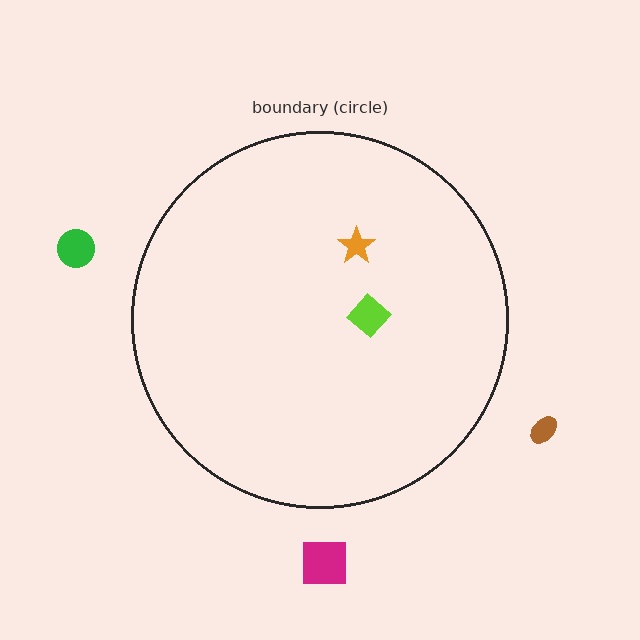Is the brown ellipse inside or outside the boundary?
Outside.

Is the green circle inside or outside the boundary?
Outside.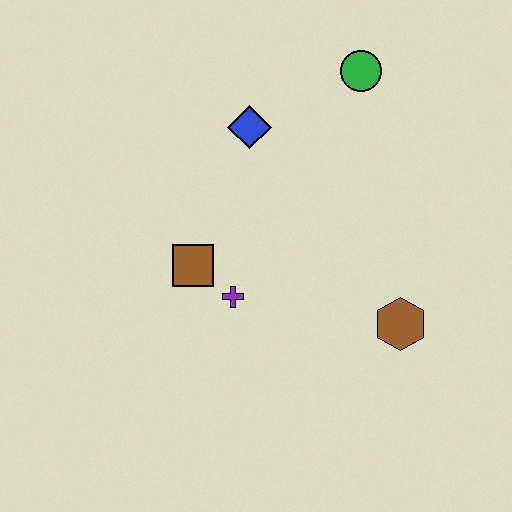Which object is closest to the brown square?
The purple cross is closest to the brown square.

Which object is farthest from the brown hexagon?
The green circle is farthest from the brown hexagon.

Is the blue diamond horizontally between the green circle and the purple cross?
Yes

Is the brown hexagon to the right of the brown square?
Yes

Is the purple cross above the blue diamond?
No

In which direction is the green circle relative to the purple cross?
The green circle is above the purple cross.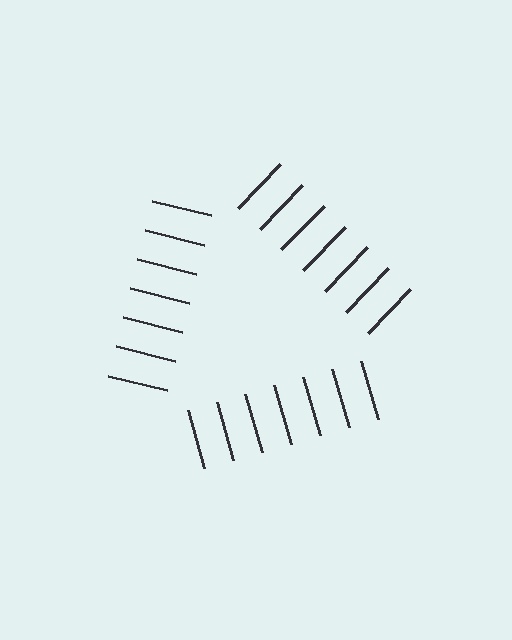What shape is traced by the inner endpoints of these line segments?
An illusory triangle — the line segments terminate on its edges but no continuous stroke is drawn.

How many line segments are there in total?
21 — 7 along each of the 3 edges.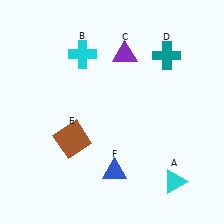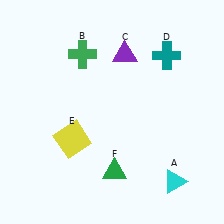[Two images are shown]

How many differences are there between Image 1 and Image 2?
There are 3 differences between the two images.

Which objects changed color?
B changed from cyan to green. E changed from brown to yellow. F changed from blue to green.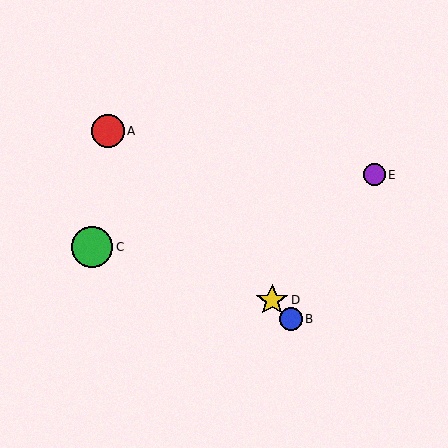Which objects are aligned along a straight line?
Objects A, B, D are aligned along a straight line.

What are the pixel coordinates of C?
Object C is at (92, 247).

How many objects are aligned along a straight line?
3 objects (A, B, D) are aligned along a straight line.